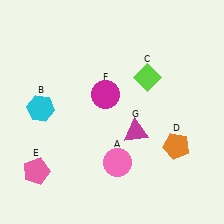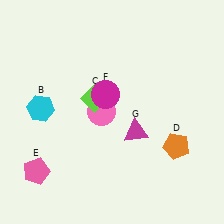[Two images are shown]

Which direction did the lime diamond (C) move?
The lime diamond (C) moved left.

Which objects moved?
The objects that moved are: the pink circle (A), the lime diamond (C).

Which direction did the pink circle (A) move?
The pink circle (A) moved up.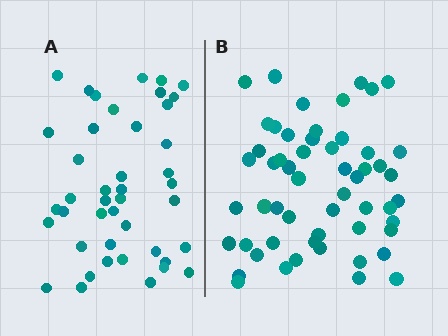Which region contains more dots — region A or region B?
Region B (the right region) has more dots.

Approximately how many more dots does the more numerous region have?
Region B has roughly 12 or so more dots than region A.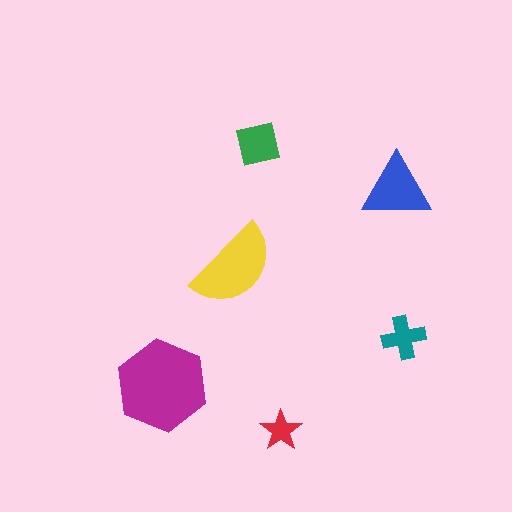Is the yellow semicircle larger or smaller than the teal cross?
Larger.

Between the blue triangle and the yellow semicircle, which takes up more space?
The yellow semicircle.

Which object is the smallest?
The red star.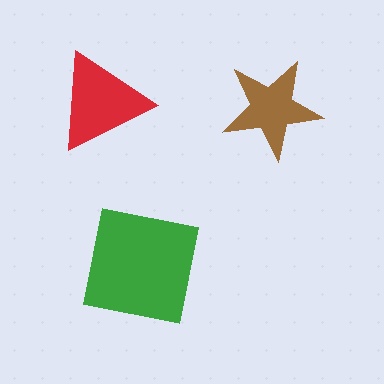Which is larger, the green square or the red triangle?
The green square.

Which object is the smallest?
The brown star.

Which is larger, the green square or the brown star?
The green square.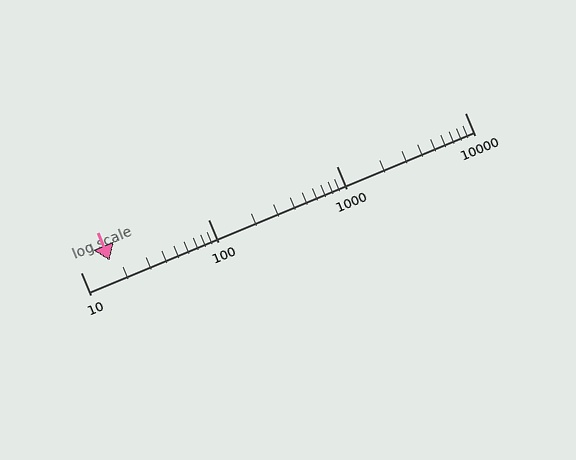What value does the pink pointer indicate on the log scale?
The pointer indicates approximately 17.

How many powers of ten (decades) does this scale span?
The scale spans 3 decades, from 10 to 10000.